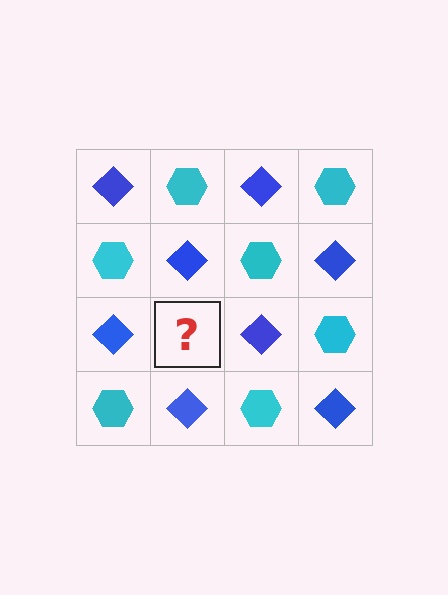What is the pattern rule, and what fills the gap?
The rule is that it alternates blue diamond and cyan hexagon in a checkerboard pattern. The gap should be filled with a cyan hexagon.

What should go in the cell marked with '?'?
The missing cell should contain a cyan hexagon.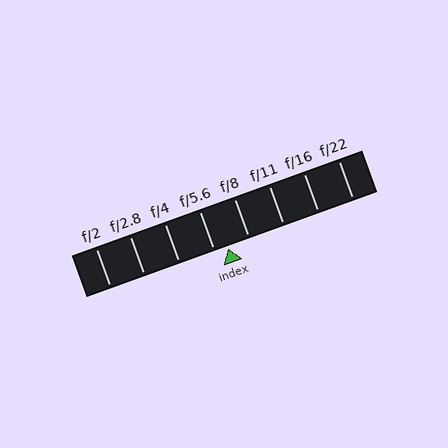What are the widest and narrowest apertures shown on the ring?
The widest aperture shown is f/2 and the narrowest is f/22.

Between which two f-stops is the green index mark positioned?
The index mark is between f/5.6 and f/8.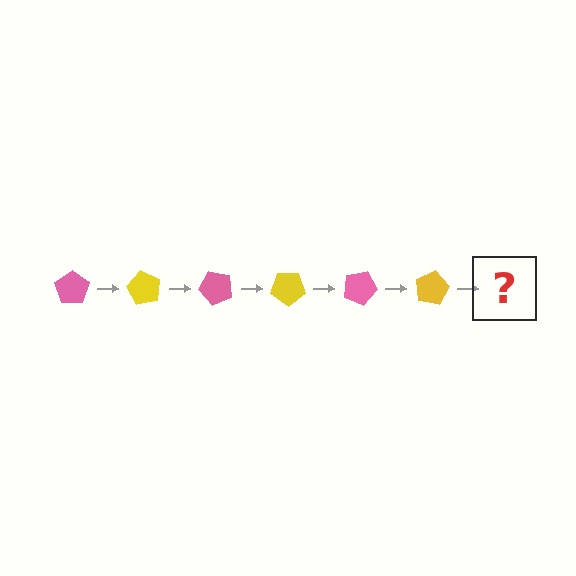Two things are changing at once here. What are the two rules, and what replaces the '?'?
The two rules are that it rotates 60 degrees each step and the color cycles through pink and yellow. The '?' should be a pink pentagon, rotated 360 degrees from the start.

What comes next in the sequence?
The next element should be a pink pentagon, rotated 360 degrees from the start.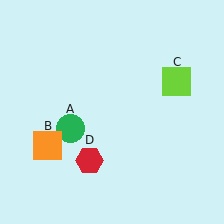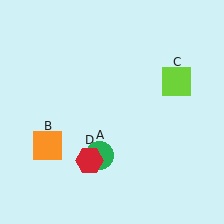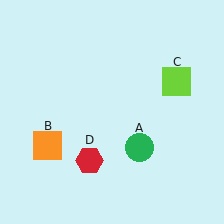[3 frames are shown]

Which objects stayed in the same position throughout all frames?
Orange square (object B) and lime square (object C) and red hexagon (object D) remained stationary.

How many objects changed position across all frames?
1 object changed position: green circle (object A).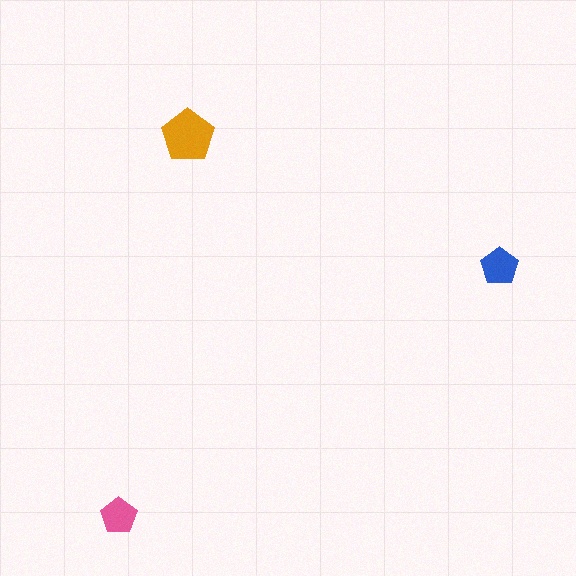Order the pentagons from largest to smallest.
the orange one, the blue one, the pink one.